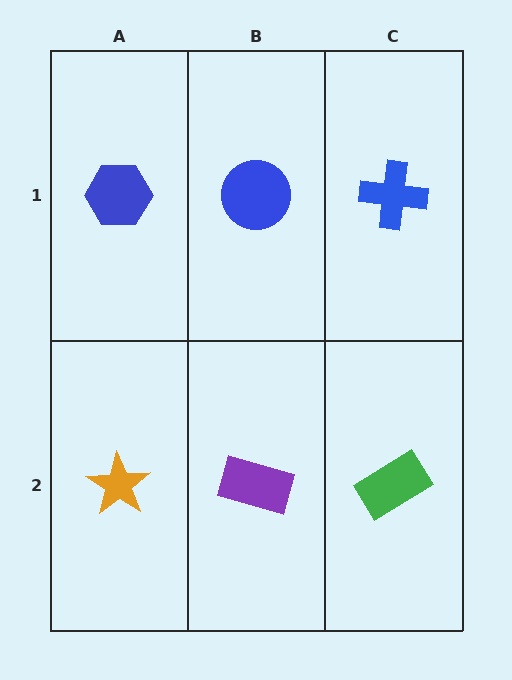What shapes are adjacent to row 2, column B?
A blue circle (row 1, column B), an orange star (row 2, column A), a green rectangle (row 2, column C).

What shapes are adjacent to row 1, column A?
An orange star (row 2, column A), a blue circle (row 1, column B).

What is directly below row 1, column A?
An orange star.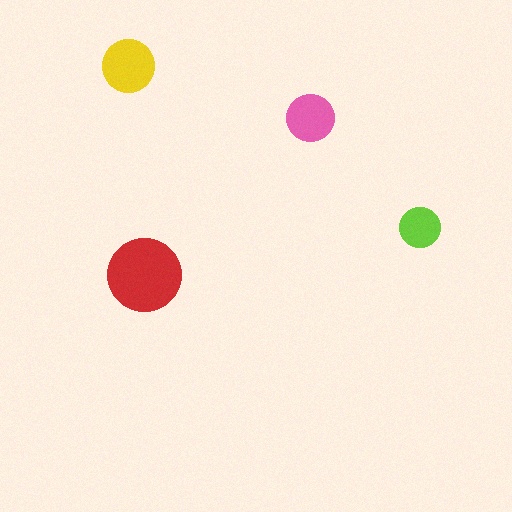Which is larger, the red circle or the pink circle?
The red one.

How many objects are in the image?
There are 4 objects in the image.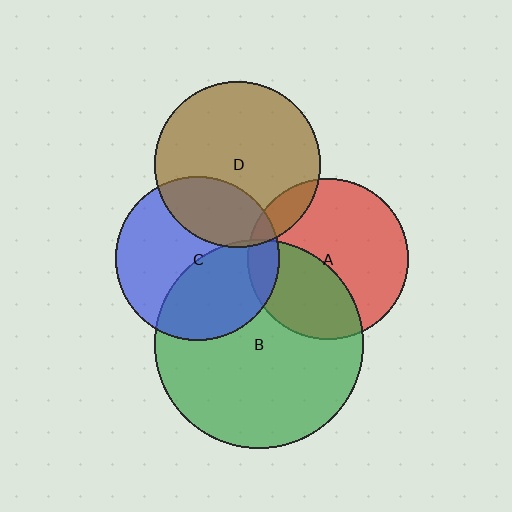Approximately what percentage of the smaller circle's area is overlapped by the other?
Approximately 5%.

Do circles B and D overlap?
Yes.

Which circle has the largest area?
Circle B (green).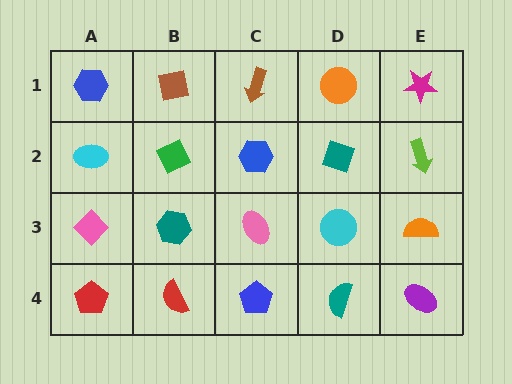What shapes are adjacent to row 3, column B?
A green diamond (row 2, column B), a red semicircle (row 4, column B), a pink diamond (row 3, column A), a pink ellipse (row 3, column C).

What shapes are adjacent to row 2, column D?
An orange circle (row 1, column D), a cyan circle (row 3, column D), a blue hexagon (row 2, column C), a lime arrow (row 2, column E).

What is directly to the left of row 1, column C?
A brown square.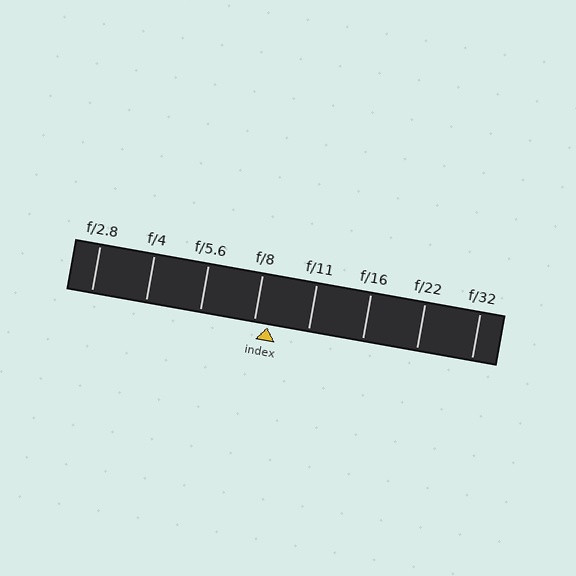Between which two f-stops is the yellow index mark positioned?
The index mark is between f/8 and f/11.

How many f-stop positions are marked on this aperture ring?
There are 8 f-stop positions marked.